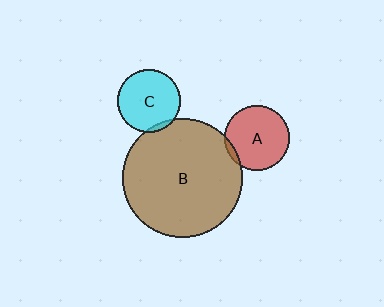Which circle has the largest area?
Circle B (brown).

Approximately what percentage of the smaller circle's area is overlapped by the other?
Approximately 5%.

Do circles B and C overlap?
Yes.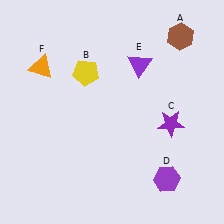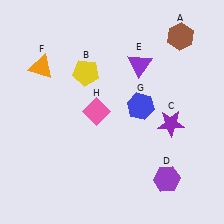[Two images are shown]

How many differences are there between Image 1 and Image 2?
There are 2 differences between the two images.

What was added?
A blue hexagon (G), a pink diamond (H) were added in Image 2.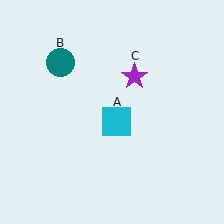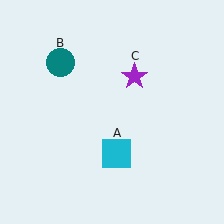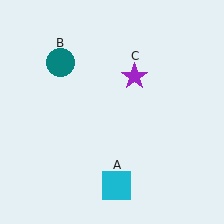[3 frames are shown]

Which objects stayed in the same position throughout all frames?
Teal circle (object B) and purple star (object C) remained stationary.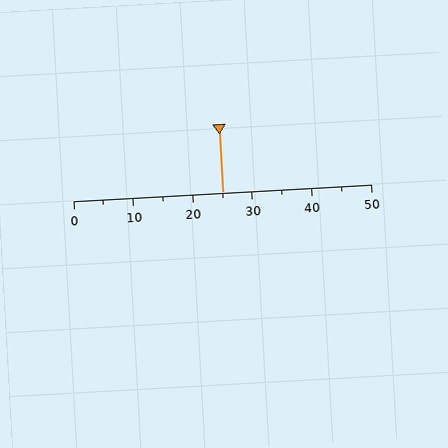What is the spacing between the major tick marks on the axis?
The major ticks are spaced 10 apart.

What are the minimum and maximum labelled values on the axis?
The axis runs from 0 to 50.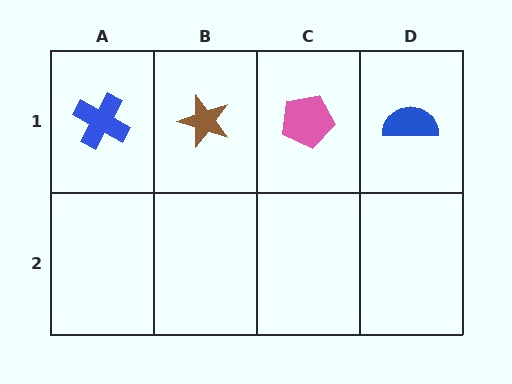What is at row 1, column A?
A blue cross.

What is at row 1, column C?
A pink pentagon.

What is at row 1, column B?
A brown star.